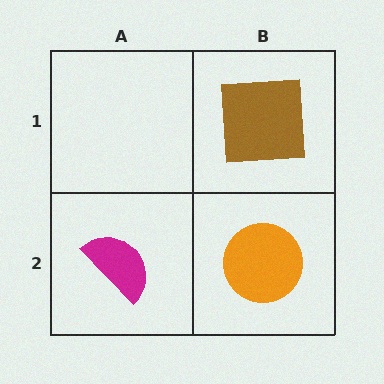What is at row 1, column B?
A brown square.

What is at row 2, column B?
An orange circle.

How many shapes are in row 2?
2 shapes.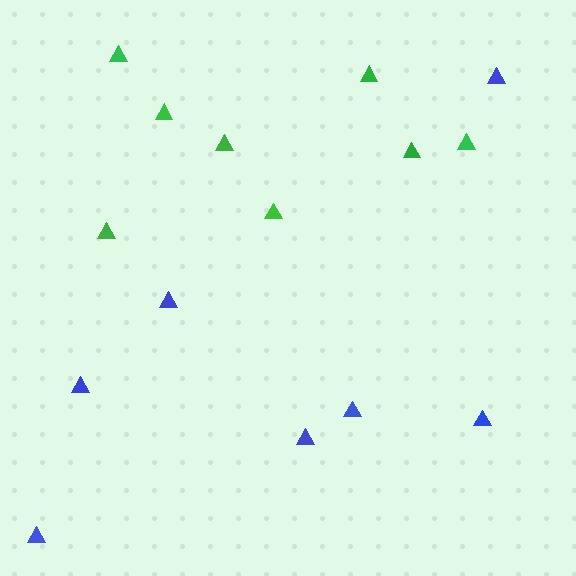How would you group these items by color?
There are 2 groups: one group of green triangles (8) and one group of blue triangles (7).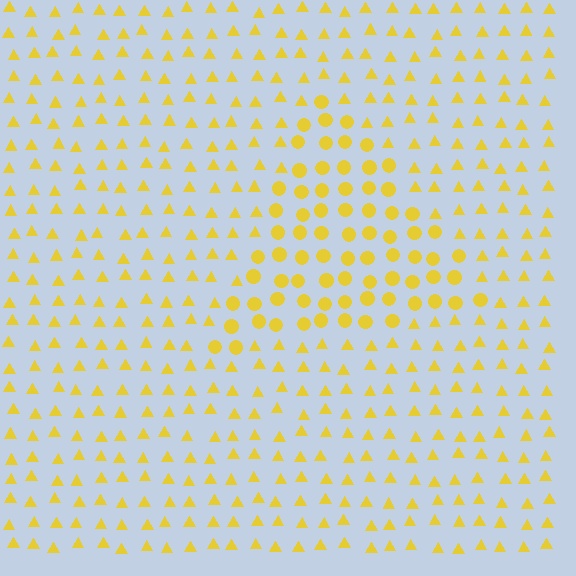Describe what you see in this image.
The image is filled with small yellow elements arranged in a uniform grid. A triangle-shaped region contains circles, while the surrounding area contains triangles. The boundary is defined purely by the change in element shape.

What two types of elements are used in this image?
The image uses circles inside the triangle region and triangles outside it.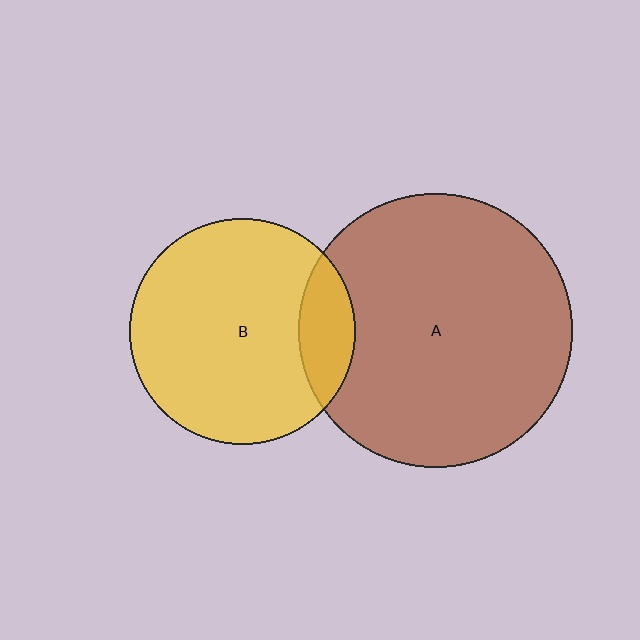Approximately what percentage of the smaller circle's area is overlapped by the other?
Approximately 15%.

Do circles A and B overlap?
Yes.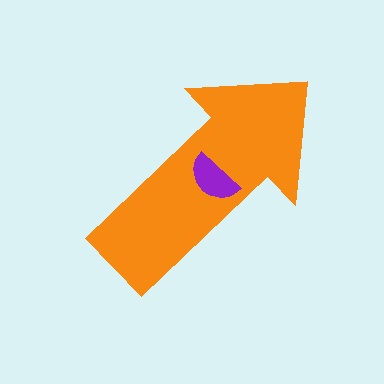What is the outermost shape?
The orange arrow.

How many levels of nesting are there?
2.